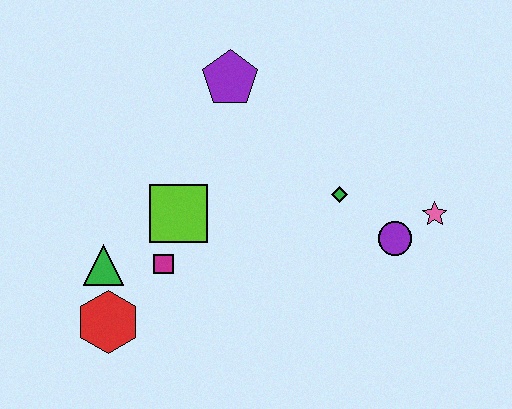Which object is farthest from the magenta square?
The pink star is farthest from the magenta square.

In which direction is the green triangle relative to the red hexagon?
The green triangle is above the red hexagon.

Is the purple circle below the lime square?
Yes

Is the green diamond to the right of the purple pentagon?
Yes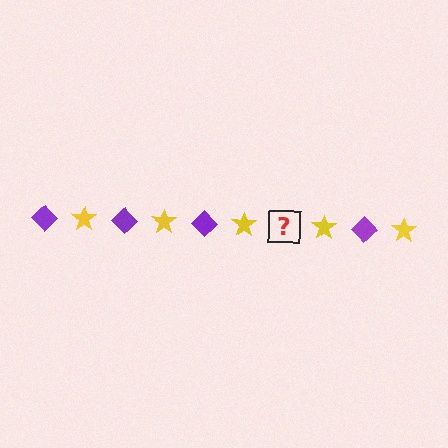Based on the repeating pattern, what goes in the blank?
The blank should be a purple diamond.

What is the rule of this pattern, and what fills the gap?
The rule is that the pattern alternates between purple diamond and yellow star. The gap should be filled with a purple diamond.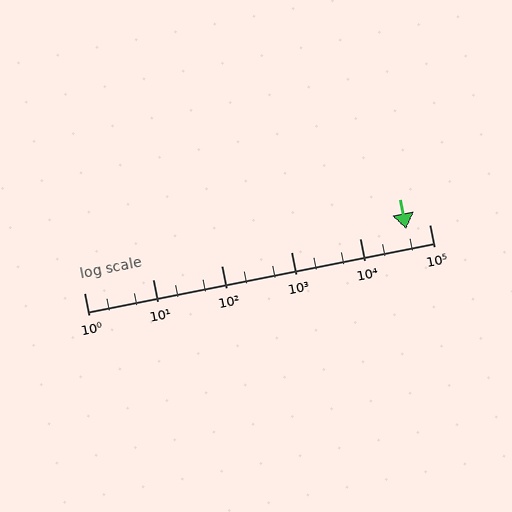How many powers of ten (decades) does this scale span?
The scale spans 5 decades, from 1 to 100000.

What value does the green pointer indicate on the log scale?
The pointer indicates approximately 47000.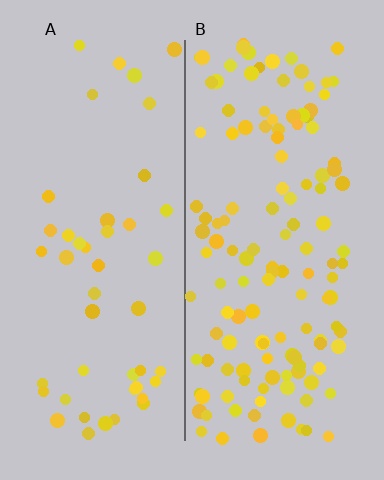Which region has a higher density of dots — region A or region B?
B (the right).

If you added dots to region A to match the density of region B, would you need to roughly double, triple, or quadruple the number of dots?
Approximately triple.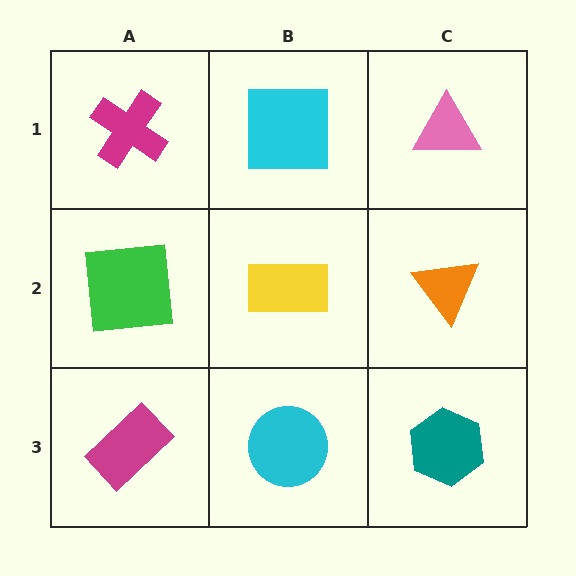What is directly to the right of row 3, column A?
A cyan circle.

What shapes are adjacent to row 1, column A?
A green square (row 2, column A), a cyan square (row 1, column B).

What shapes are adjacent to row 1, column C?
An orange triangle (row 2, column C), a cyan square (row 1, column B).